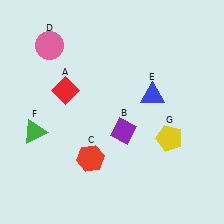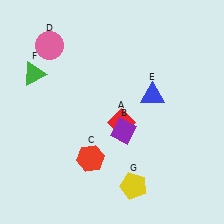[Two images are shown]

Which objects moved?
The objects that moved are: the red diamond (A), the green triangle (F), the yellow pentagon (G).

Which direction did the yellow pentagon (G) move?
The yellow pentagon (G) moved down.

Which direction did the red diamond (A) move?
The red diamond (A) moved right.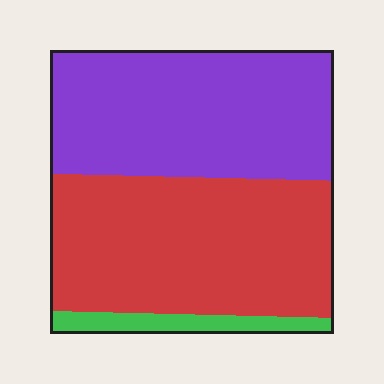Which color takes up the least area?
Green, at roughly 5%.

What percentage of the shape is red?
Red takes up about one half (1/2) of the shape.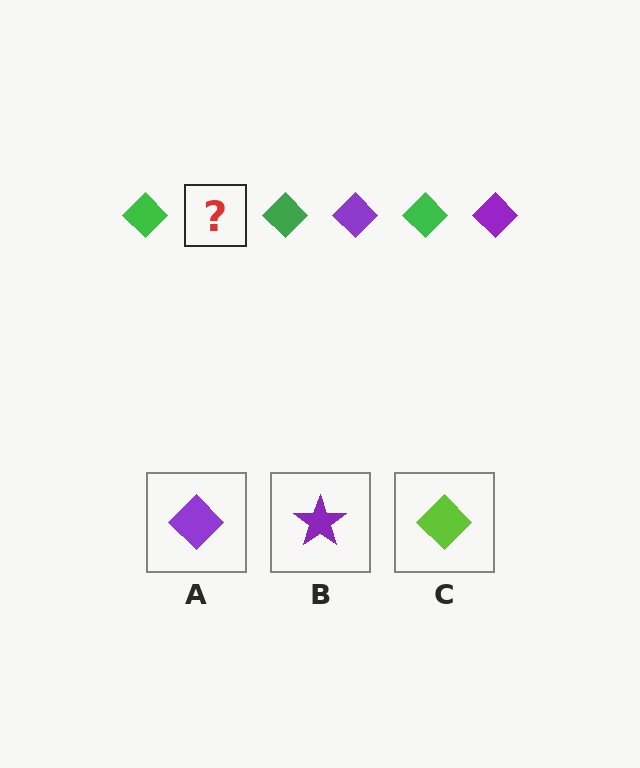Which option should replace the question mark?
Option A.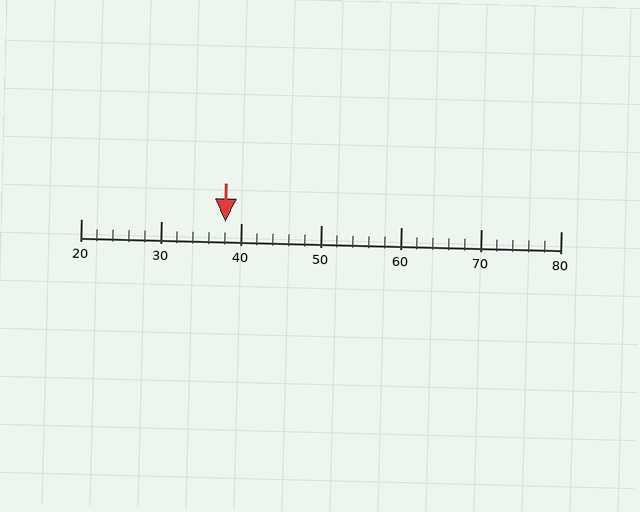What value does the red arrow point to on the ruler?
The red arrow points to approximately 38.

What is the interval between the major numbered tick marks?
The major tick marks are spaced 10 units apart.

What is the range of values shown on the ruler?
The ruler shows values from 20 to 80.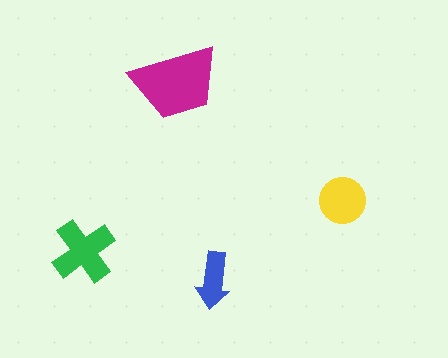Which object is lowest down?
The blue arrow is bottommost.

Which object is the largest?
The magenta trapezoid.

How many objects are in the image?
There are 4 objects in the image.